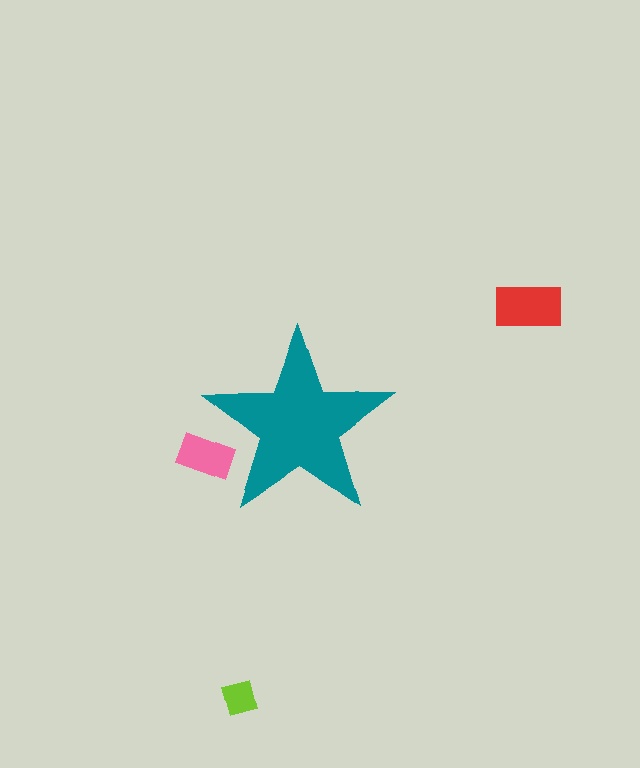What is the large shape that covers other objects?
A teal star.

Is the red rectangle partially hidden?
No, the red rectangle is fully visible.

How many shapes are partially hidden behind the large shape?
1 shape is partially hidden.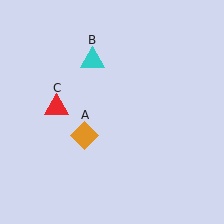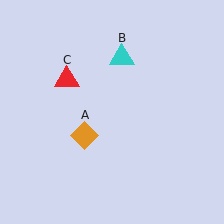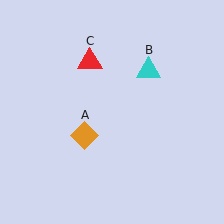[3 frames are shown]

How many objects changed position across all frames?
2 objects changed position: cyan triangle (object B), red triangle (object C).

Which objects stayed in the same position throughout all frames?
Orange diamond (object A) remained stationary.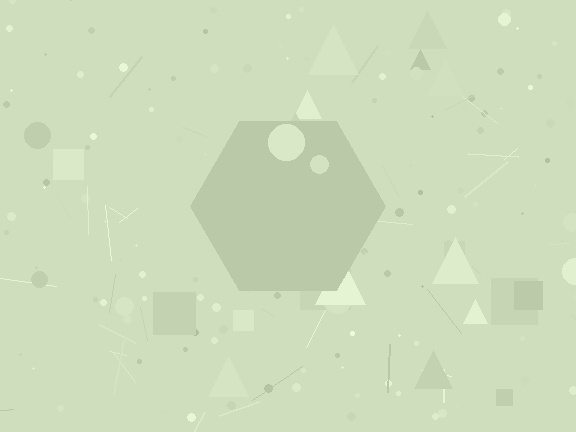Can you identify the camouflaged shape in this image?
The camouflaged shape is a hexagon.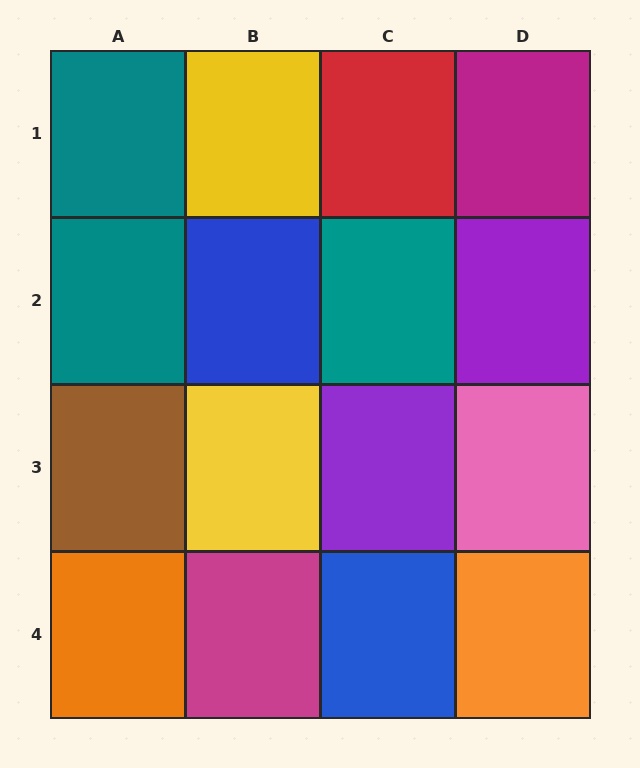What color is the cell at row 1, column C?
Red.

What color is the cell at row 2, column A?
Teal.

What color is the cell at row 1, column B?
Yellow.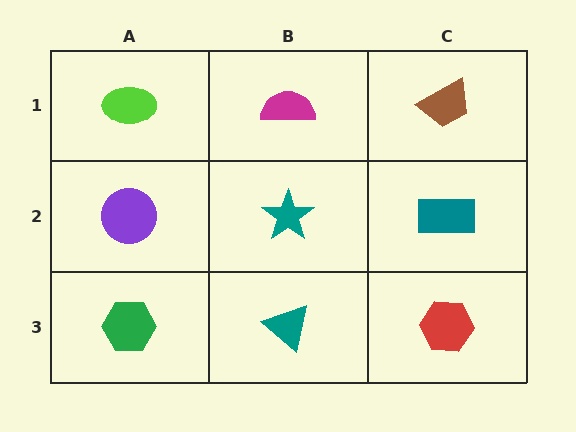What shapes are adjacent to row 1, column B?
A teal star (row 2, column B), a lime ellipse (row 1, column A), a brown trapezoid (row 1, column C).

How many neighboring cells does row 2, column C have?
3.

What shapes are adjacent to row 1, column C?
A teal rectangle (row 2, column C), a magenta semicircle (row 1, column B).